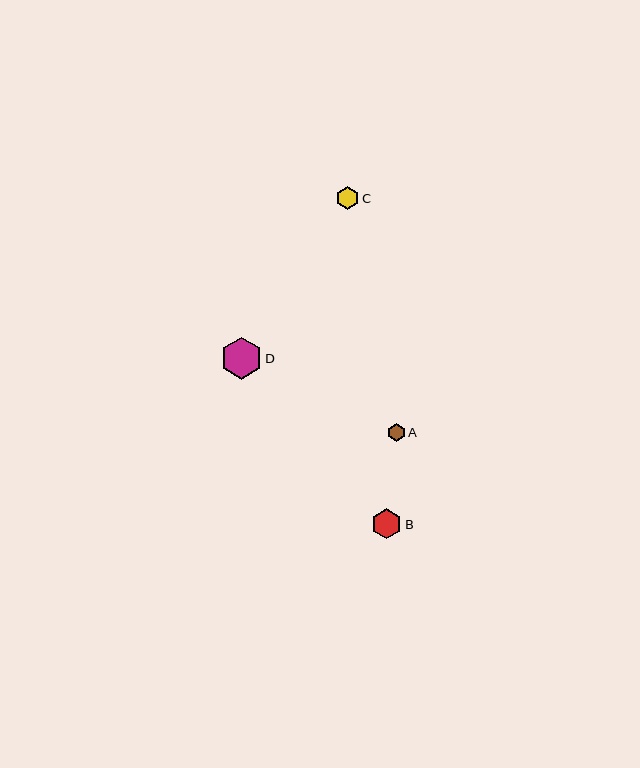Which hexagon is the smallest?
Hexagon A is the smallest with a size of approximately 18 pixels.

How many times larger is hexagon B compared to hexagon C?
Hexagon B is approximately 1.3 times the size of hexagon C.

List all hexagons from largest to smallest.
From largest to smallest: D, B, C, A.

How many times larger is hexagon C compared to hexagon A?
Hexagon C is approximately 1.3 times the size of hexagon A.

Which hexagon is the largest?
Hexagon D is the largest with a size of approximately 42 pixels.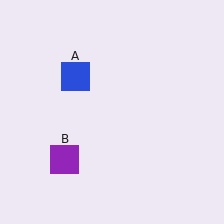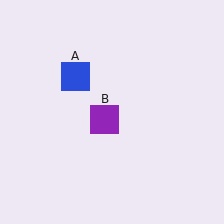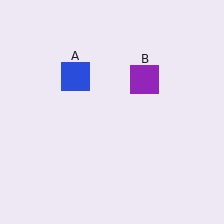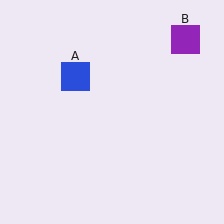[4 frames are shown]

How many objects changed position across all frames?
1 object changed position: purple square (object B).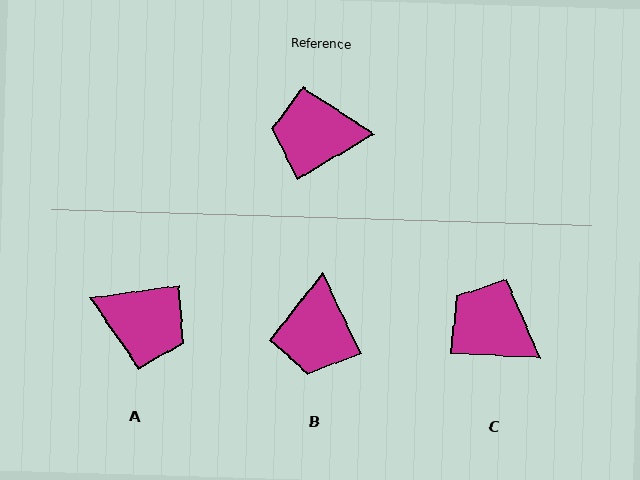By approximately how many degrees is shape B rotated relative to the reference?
Approximately 85 degrees counter-clockwise.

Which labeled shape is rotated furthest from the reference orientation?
A, about 157 degrees away.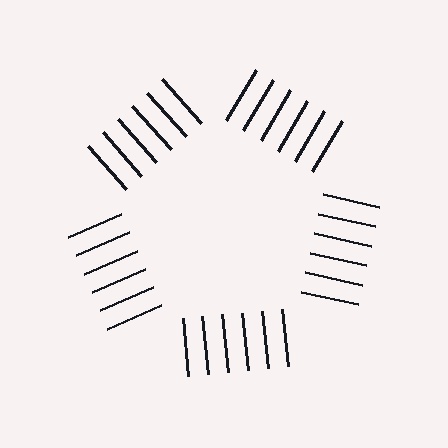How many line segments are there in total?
30 — 6 along each of the 5 edges.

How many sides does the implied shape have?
5 sides — the line-ends trace a pentagon.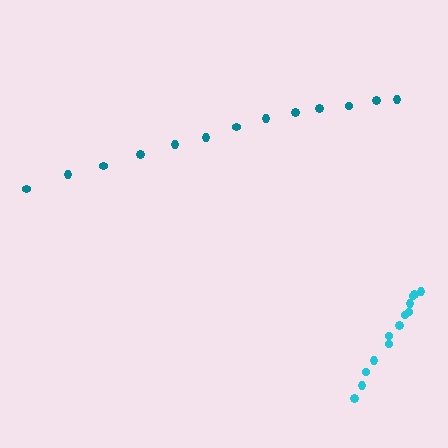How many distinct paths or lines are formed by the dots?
There are 2 distinct paths.